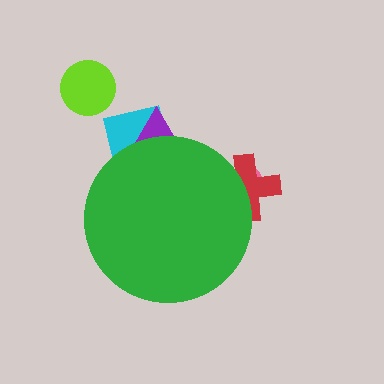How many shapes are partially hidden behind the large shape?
4 shapes are partially hidden.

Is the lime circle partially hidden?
No, the lime circle is fully visible.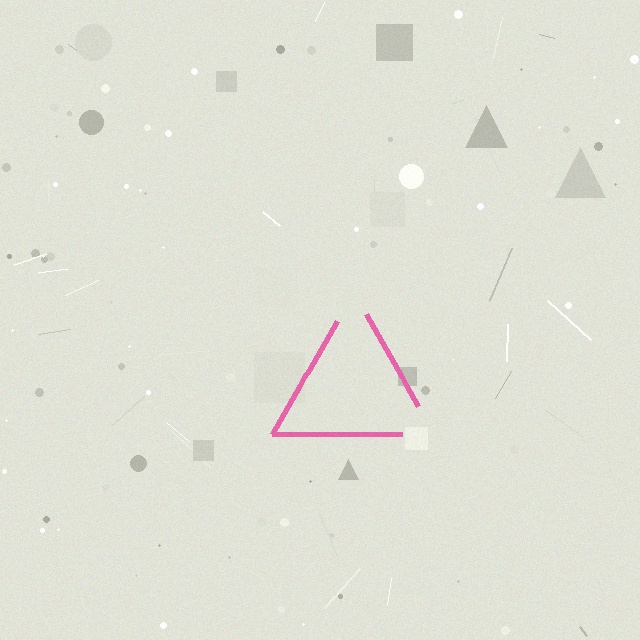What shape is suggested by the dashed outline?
The dashed outline suggests a triangle.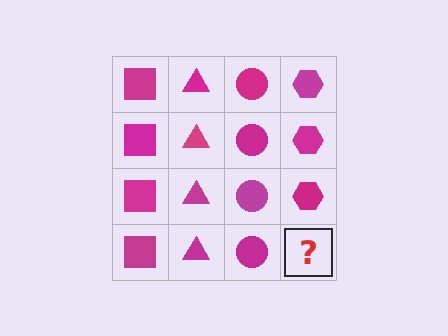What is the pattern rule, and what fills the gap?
The rule is that each column has a consistent shape. The gap should be filled with a magenta hexagon.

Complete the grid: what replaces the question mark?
The question mark should be replaced with a magenta hexagon.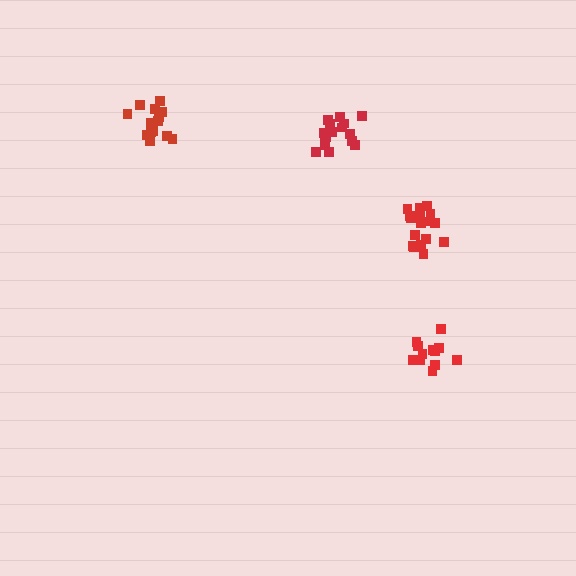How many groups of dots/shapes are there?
There are 4 groups.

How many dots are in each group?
Group 1: 18 dots, Group 2: 12 dots, Group 3: 15 dots, Group 4: 16 dots (61 total).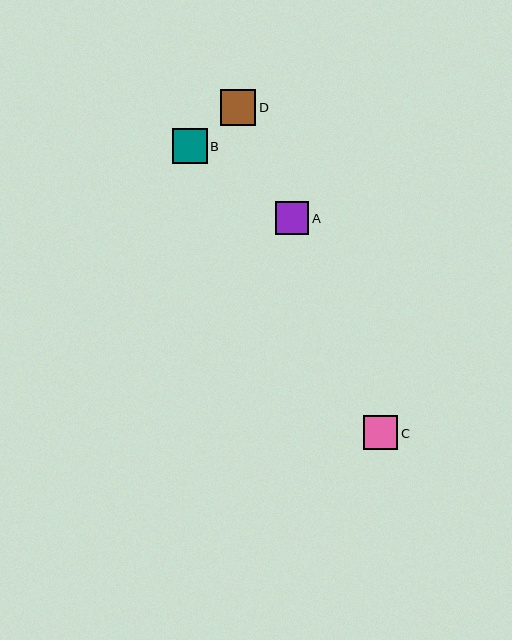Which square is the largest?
Square D is the largest with a size of approximately 35 pixels.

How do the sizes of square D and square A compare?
Square D and square A are approximately the same size.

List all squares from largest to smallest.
From largest to smallest: D, B, C, A.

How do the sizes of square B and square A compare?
Square B and square A are approximately the same size.